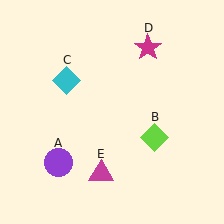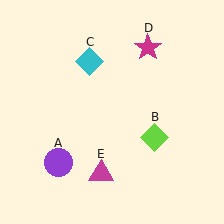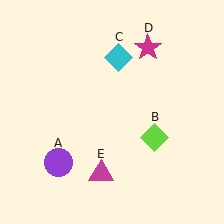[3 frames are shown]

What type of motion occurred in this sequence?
The cyan diamond (object C) rotated clockwise around the center of the scene.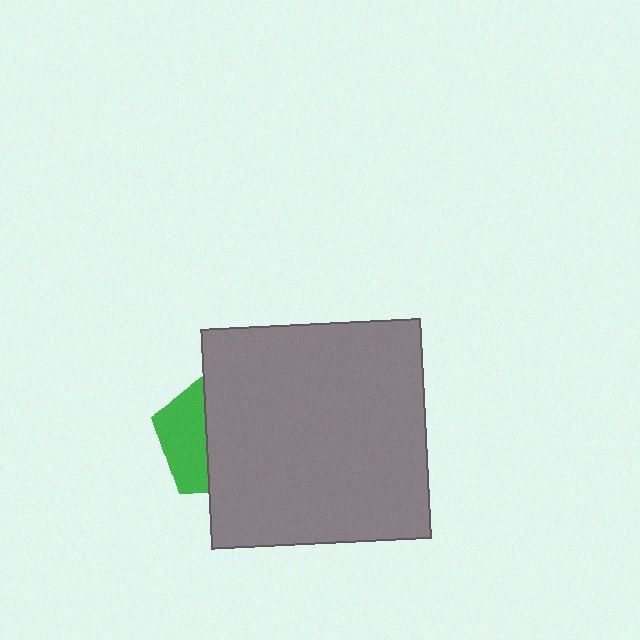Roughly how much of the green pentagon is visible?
A small part of it is visible (roughly 37%).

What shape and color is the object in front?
The object in front is a gray square.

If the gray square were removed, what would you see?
You would see the complete green pentagon.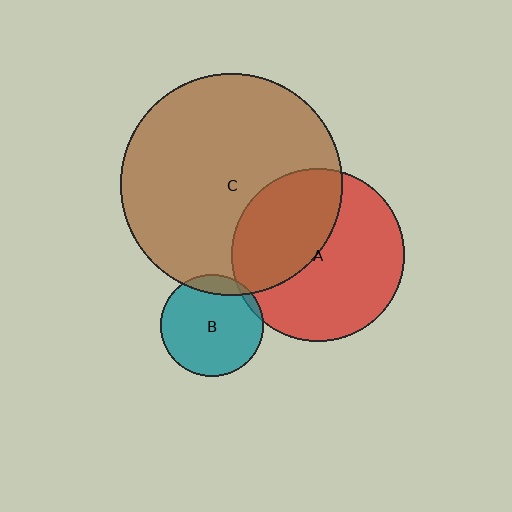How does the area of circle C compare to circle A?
Approximately 1.7 times.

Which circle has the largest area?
Circle C (brown).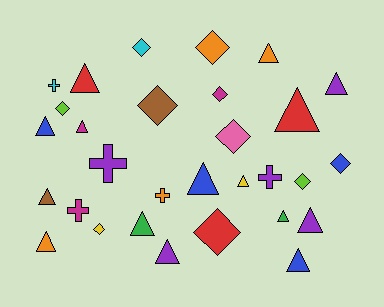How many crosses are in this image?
There are 5 crosses.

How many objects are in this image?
There are 30 objects.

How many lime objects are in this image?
There are 2 lime objects.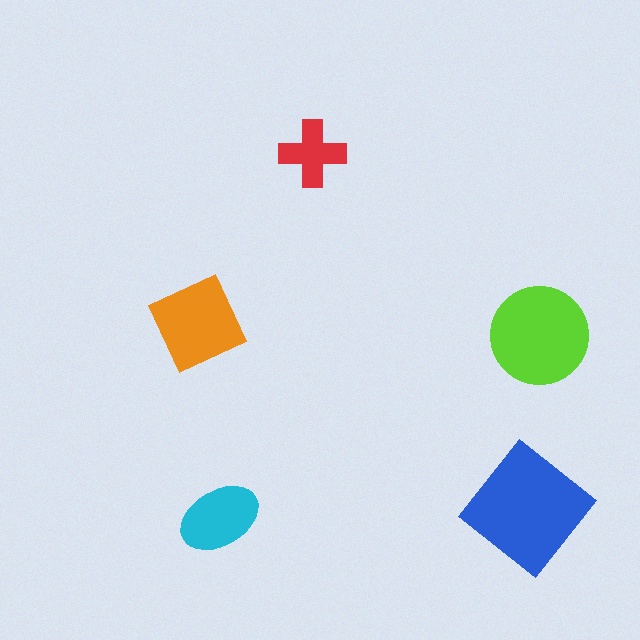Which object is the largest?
The blue diamond.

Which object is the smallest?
The red cross.